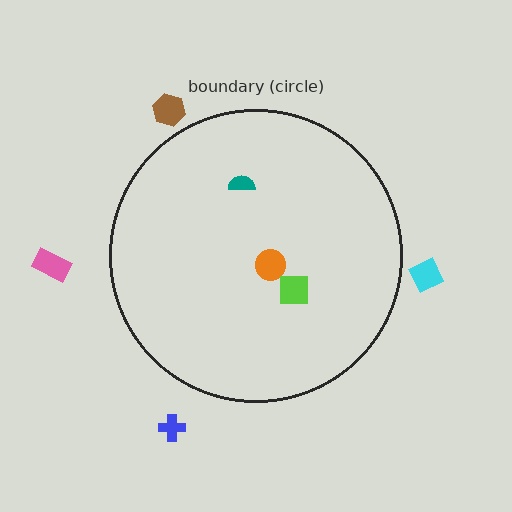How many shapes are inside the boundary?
3 inside, 4 outside.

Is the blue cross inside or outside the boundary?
Outside.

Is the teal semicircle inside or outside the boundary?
Inside.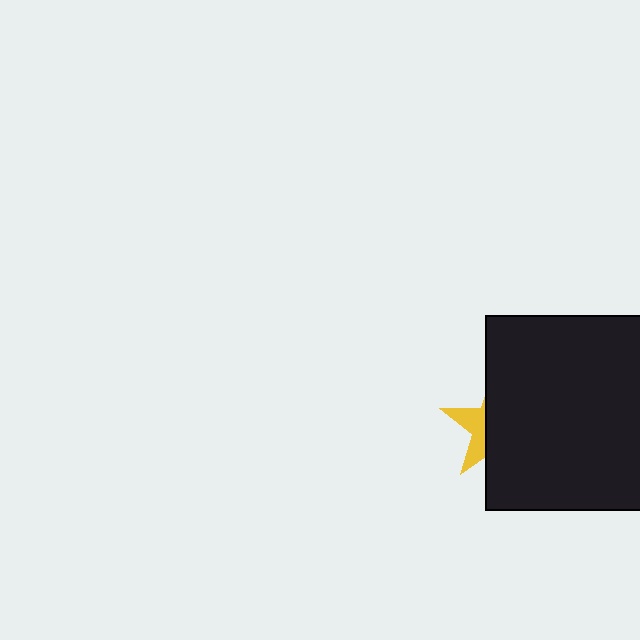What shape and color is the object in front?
The object in front is a black rectangle.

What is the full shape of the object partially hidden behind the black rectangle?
The partially hidden object is a yellow star.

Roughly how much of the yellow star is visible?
A small part of it is visible (roughly 34%).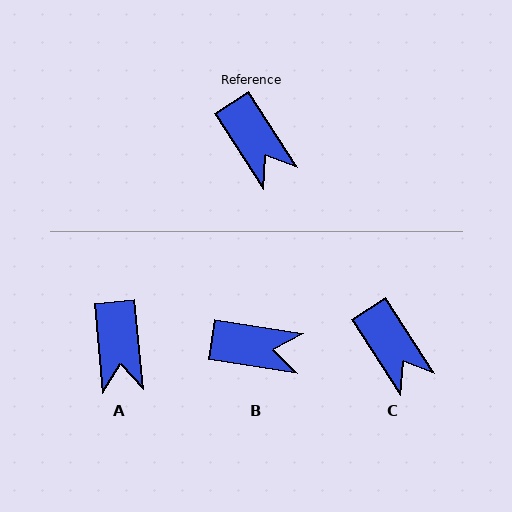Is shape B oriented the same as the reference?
No, it is off by about 48 degrees.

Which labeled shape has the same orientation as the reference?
C.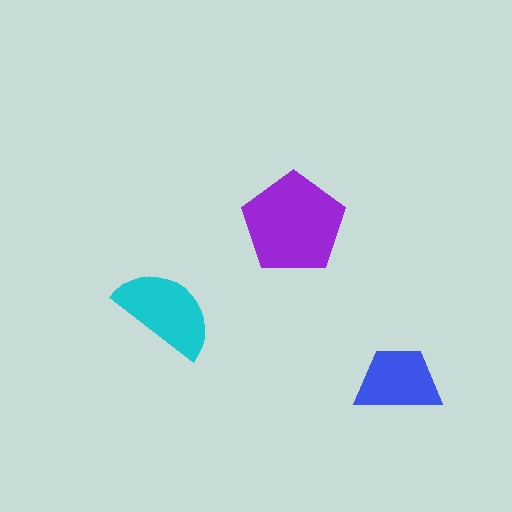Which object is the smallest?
The blue trapezoid.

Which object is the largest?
The purple pentagon.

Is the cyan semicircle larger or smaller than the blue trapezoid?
Larger.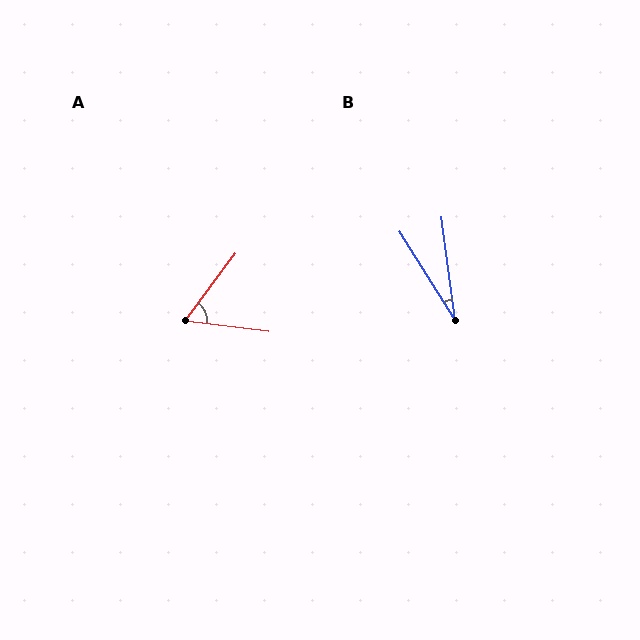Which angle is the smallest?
B, at approximately 25 degrees.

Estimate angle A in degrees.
Approximately 61 degrees.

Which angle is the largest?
A, at approximately 61 degrees.